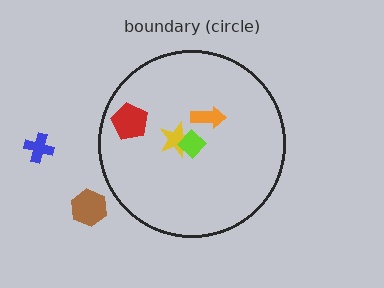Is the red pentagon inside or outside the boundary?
Inside.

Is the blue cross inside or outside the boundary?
Outside.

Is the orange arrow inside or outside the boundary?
Inside.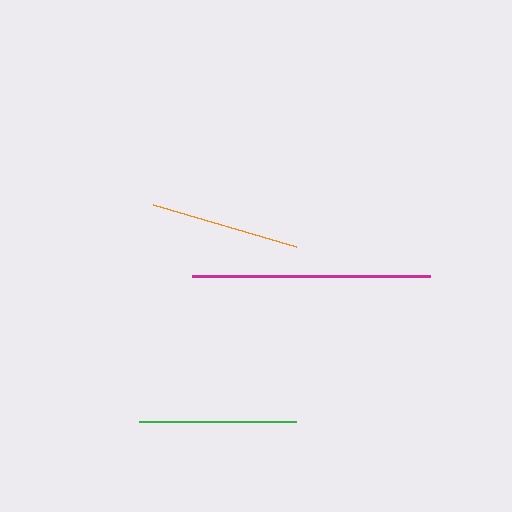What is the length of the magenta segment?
The magenta segment is approximately 238 pixels long.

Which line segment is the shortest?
The orange line is the shortest at approximately 149 pixels.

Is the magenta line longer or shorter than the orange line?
The magenta line is longer than the orange line.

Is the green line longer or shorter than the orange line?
The green line is longer than the orange line.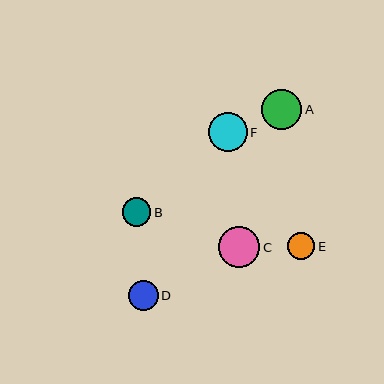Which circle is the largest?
Circle C is the largest with a size of approximately 41 pixels.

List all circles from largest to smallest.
From largest to smallest: C, A, F, D, B, E.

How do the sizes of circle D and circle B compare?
Circle D and circle B are approximately the same size.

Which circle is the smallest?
Circle E is the smallest with a size of approximately 27 pixels.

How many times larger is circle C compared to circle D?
Circle C is approximately 1.4 times the size of circle D.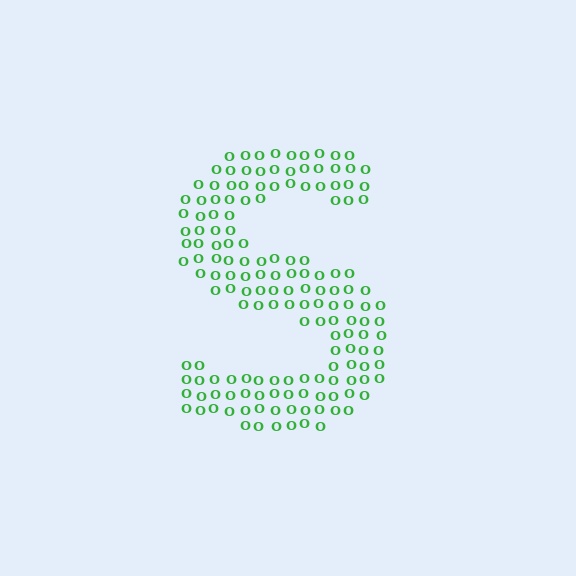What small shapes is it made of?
It is made of small letter O's.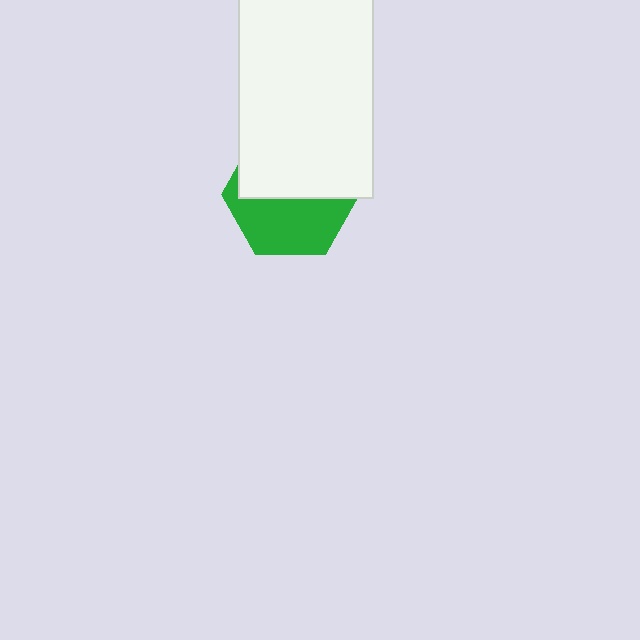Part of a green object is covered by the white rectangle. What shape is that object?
It is a hexagon.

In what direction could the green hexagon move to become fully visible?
The green hexagon could move down. That would shift it out from behind the white rectangle entirely.